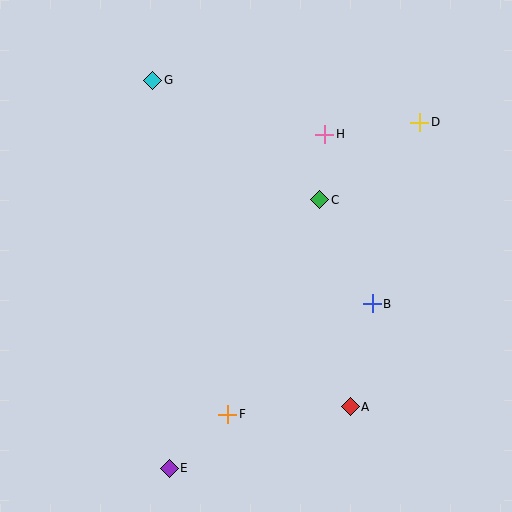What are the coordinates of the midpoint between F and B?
The midpoint between F and B is at (300, 359).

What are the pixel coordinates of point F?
Point F is at (228, 414).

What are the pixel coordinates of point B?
Point B is at (372, 304).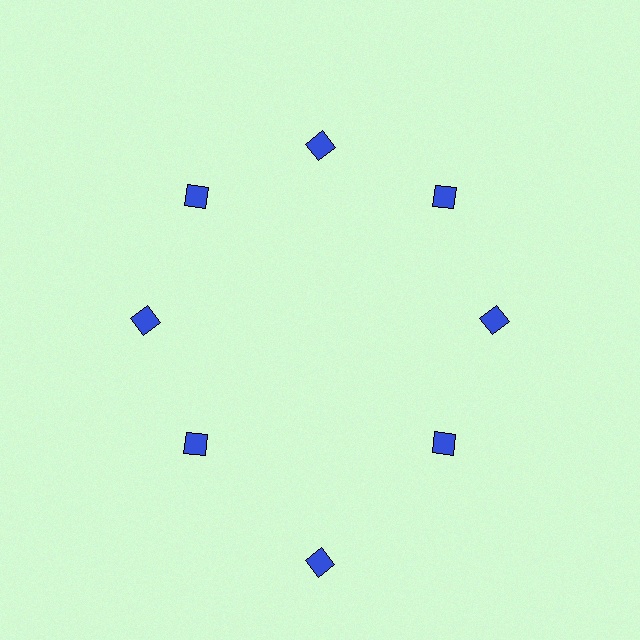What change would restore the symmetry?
The symmetry would be restored by moving it inward, back onto the ring so that all 8 diamonds sit at equal angles and equal distance from the center.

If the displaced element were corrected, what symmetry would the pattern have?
It would have 8-fold rotational symmetry — the pattern would map onto itself every 45 degrees.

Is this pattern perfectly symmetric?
No. The 8 blue diamonds are arranged in a ring, but one element near the 6 o'clock position is pushed outward from the center, breaking the 8-fold rotational symmetry.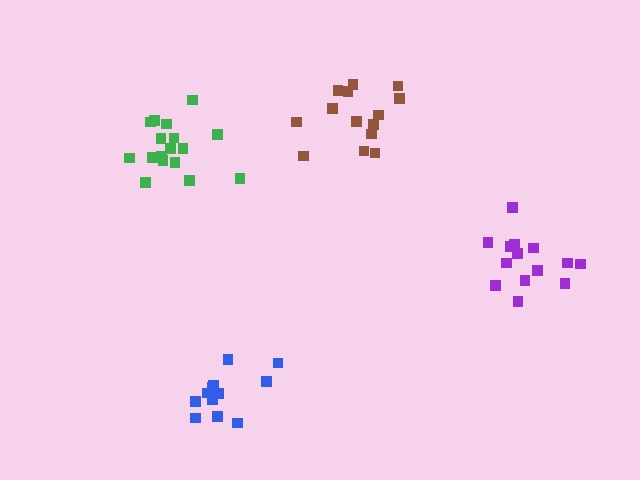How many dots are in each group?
Group 1: 17 dots, Group 2: 12 dots, Group 3: 14 dots, Group 4: 14 dots (57 total).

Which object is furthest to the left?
The green cluster is leftmost.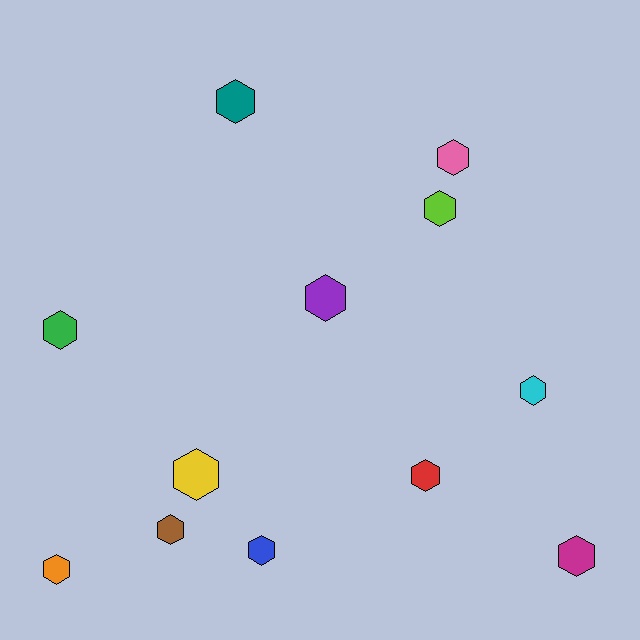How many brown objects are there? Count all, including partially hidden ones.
There is 1 brown object.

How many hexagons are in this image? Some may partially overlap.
There are 12 hexagons.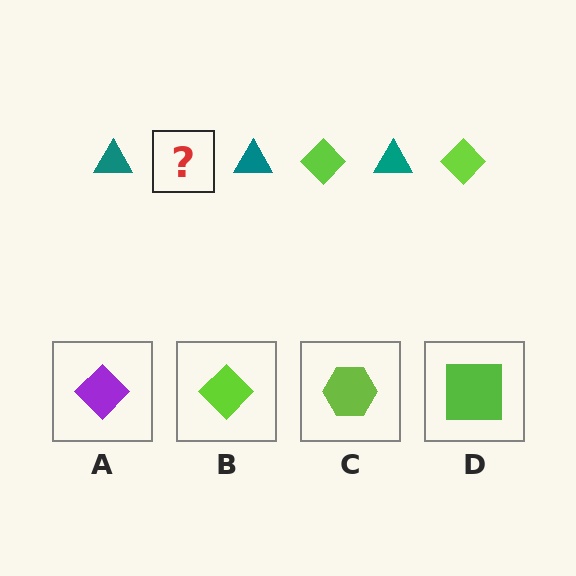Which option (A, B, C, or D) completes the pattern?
B.